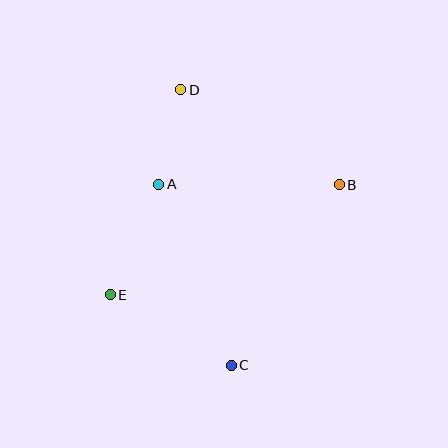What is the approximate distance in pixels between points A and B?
The distance between A and B is approximately 181 pixels.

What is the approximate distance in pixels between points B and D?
The distance between B and D is approximately 185 pixels.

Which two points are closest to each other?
Points A and D are closest to each other.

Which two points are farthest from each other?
Points C and D are farthest from each other.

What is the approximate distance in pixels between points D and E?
The distance between D and E is approximately 217 pixels.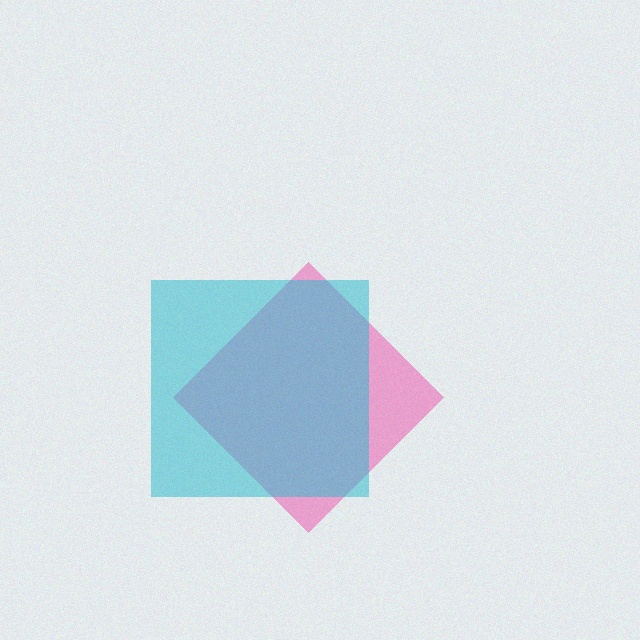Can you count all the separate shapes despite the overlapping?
Yes, there are 2 separate shapes.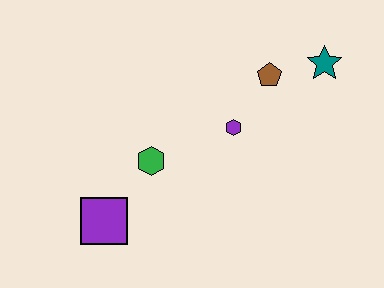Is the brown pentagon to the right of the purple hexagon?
Yes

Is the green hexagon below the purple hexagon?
Yes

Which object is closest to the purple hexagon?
The brown pentagon is closest to the purple hexagon.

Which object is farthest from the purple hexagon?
The purple square is farthest from the purple hexagon.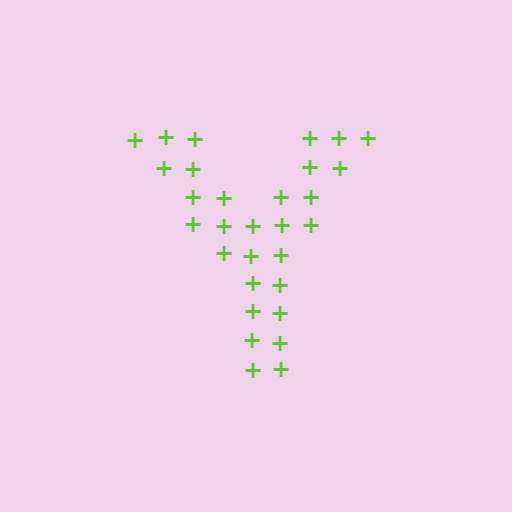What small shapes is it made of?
It is made of small plus signs.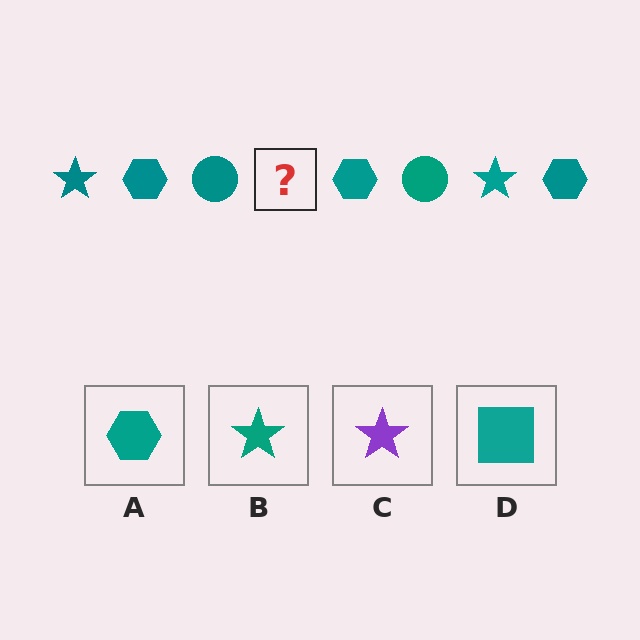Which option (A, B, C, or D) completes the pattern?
B.